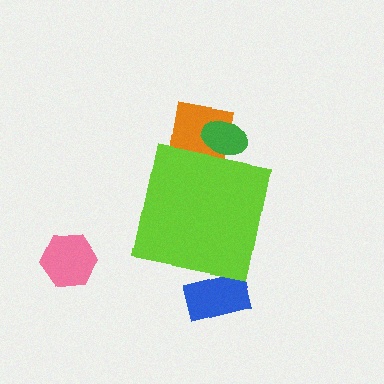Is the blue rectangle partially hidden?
Yes, the blue rectangle is partially hidden behind the lime square.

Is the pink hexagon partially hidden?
No, the pink hexagon is fully visible.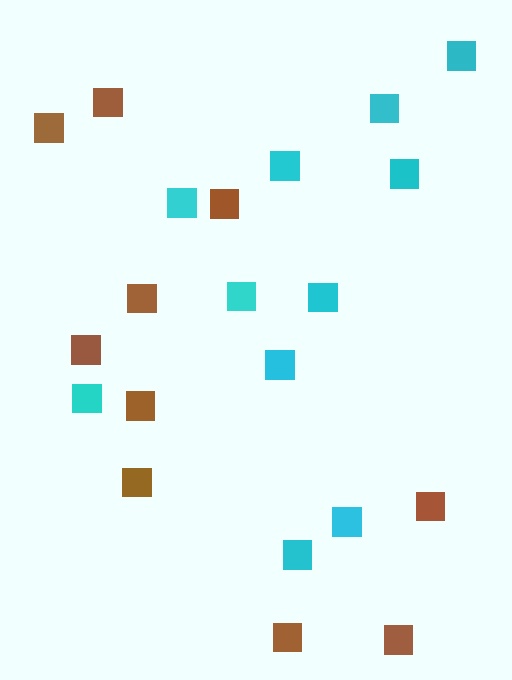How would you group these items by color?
There are 2 groups: one group of brown squares (10) and one group of cyan squares (11).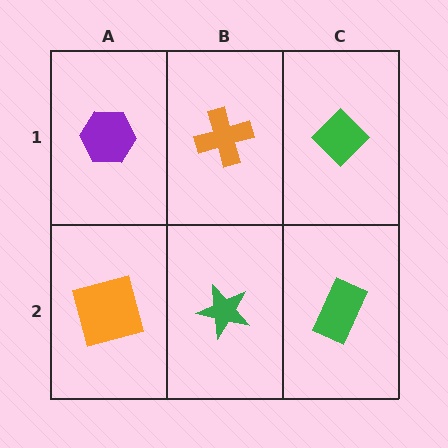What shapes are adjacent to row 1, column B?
A green star (row 2, column B), a purple hexagon (row 1, column A), a green diamond (row 1, column C).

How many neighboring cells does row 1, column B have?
3.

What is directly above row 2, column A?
A purple hexagon.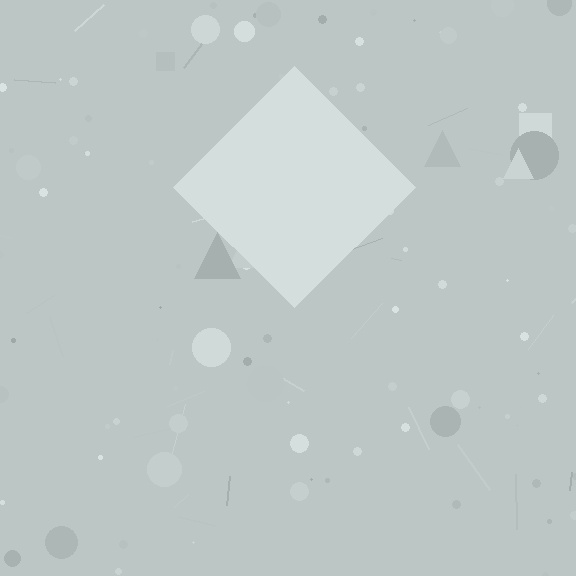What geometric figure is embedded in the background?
A diamond is embedded in the background.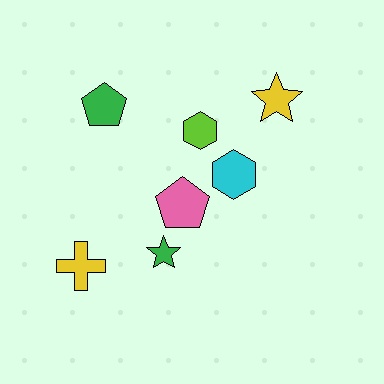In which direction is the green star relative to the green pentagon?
The green star is below the green pentagon.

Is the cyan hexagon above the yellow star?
No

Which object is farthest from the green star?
The yellow star is farthest from the green star.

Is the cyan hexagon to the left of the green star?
No